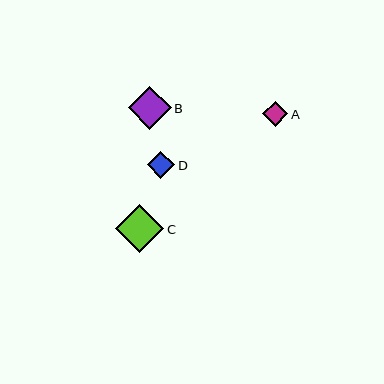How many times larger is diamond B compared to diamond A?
Diamond B is approximately 1.7 times the size of diamond A.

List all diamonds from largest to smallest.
From largest to smallest: C, B, D, A.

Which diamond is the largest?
Diamond C is the largest with a size of approximately 48 pixels.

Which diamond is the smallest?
Diamond A is the smallest with a size of approximately 25 pixels.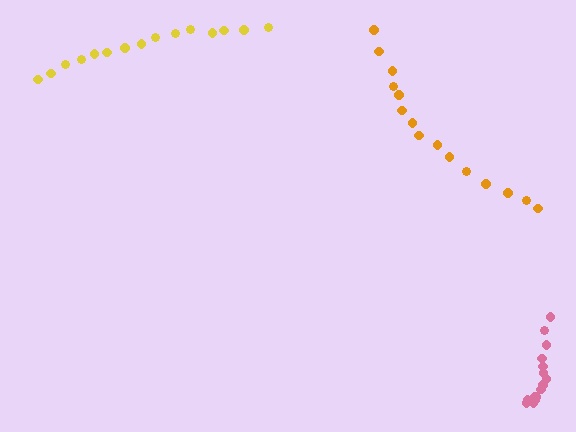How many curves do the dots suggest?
There are 3 distinct paths.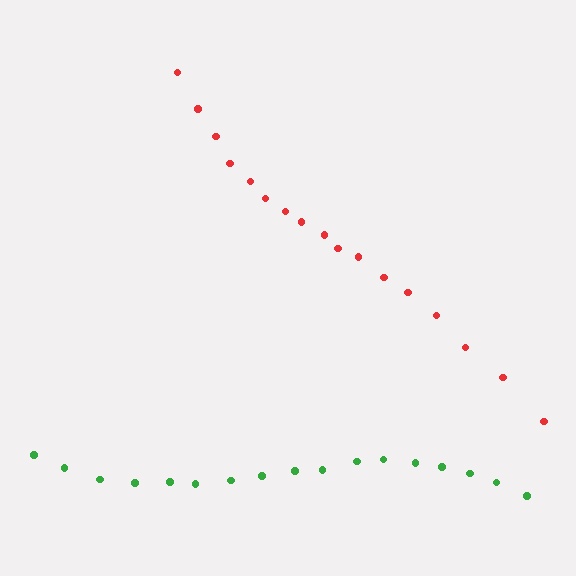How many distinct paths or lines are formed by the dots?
There are 2 distinct paths.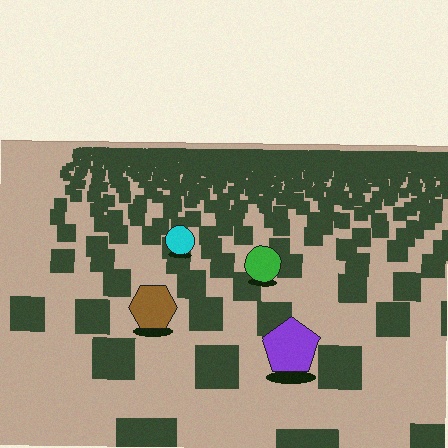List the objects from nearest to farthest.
From nearest to farthest: the purple pentagon, the brown hexagon, the green circle, the cyan circle.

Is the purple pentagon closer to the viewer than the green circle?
Yes. The purple pentagon is closer — you can tell from the texture gradient: the ground texture is coarser near it.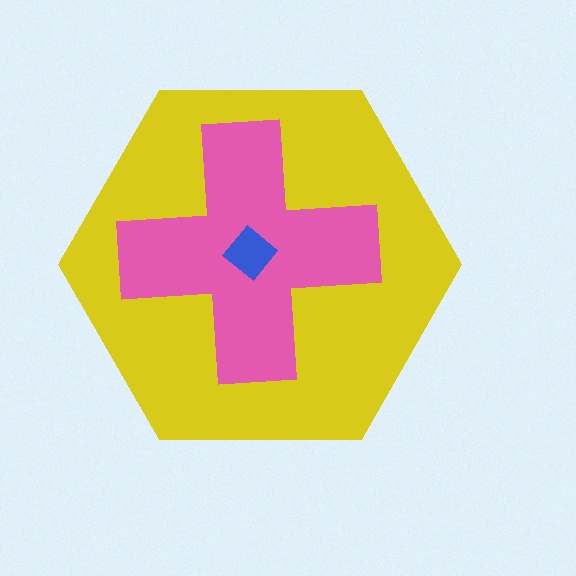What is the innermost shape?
The blue diamond.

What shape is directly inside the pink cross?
The blue diamond.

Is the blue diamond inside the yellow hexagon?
Yes.